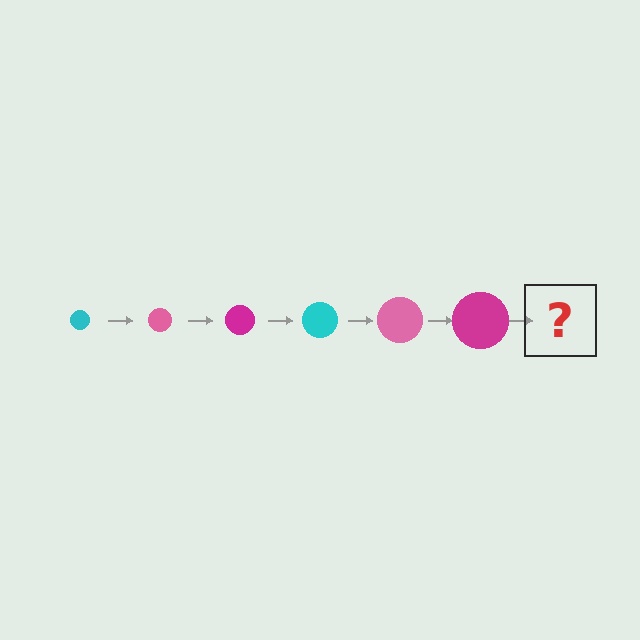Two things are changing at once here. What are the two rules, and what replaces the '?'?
The two rules are that the circle grows larger each step and the color cycles through cyan, pink, and magenta. The '?' should be a cyan circle, larger than the previous one.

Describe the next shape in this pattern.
It should be a cyan circle, larger than the previous one.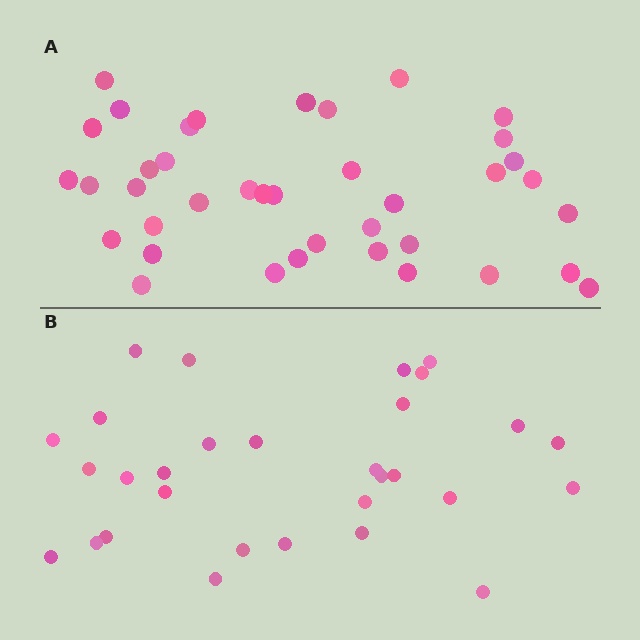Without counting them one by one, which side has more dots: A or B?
Region A (the top region) has more dots.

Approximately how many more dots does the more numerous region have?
Region A has roughly 8 or so more dots than region B.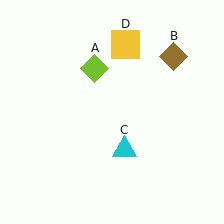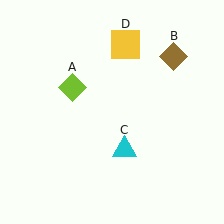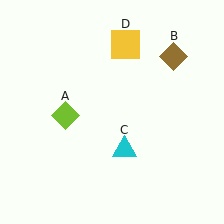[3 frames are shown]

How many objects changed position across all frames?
1 object changed position: lime diamond (object A).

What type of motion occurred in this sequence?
The lime diamond (object A) rotated counterclockwise around the center of the scene.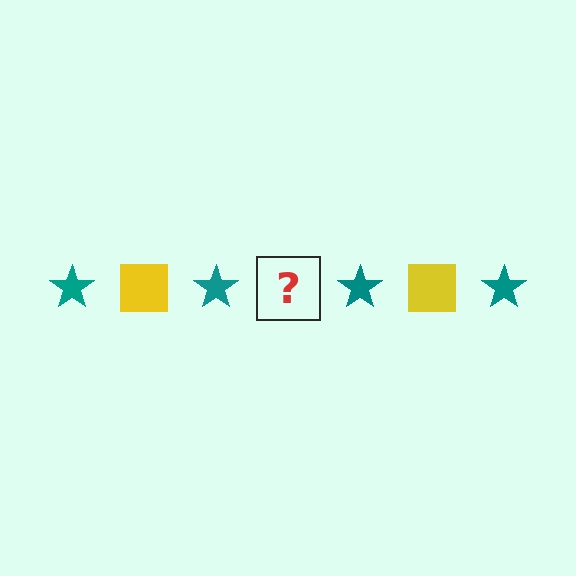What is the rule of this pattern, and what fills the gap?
The rule is that the pattern alternates between teal star and yellow square. The gap should be filled with a yellow square.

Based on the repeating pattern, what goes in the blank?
The blank should be a yellow square.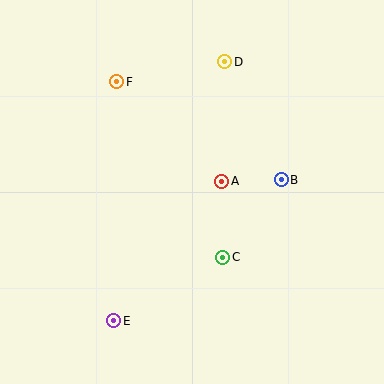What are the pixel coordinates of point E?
Point E is at (114, 321).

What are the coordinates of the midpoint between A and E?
The midpoint between A and E is at (168, 251).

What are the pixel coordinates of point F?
Point F is at (117, 82).